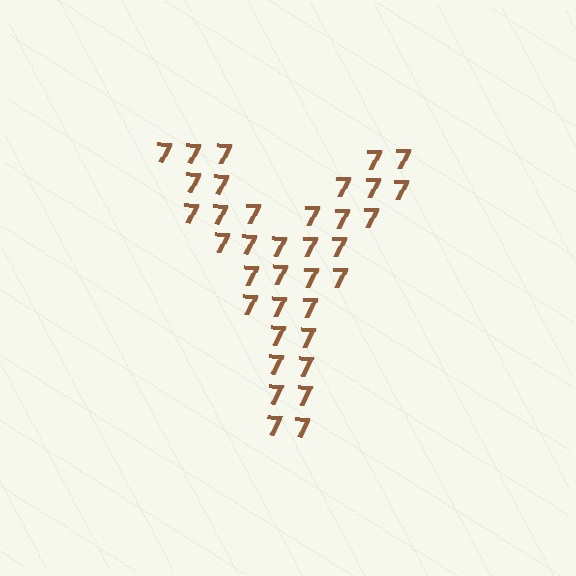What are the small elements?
The small elements are digit 7's.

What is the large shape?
The large shape is the letter Y.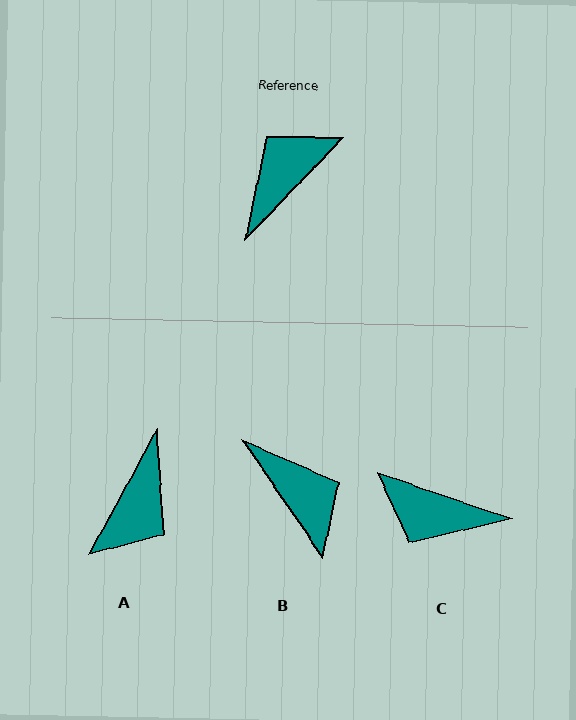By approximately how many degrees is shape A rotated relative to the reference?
Approximately 165 degrees clockwise.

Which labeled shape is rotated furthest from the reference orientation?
A, about 165 degrees away.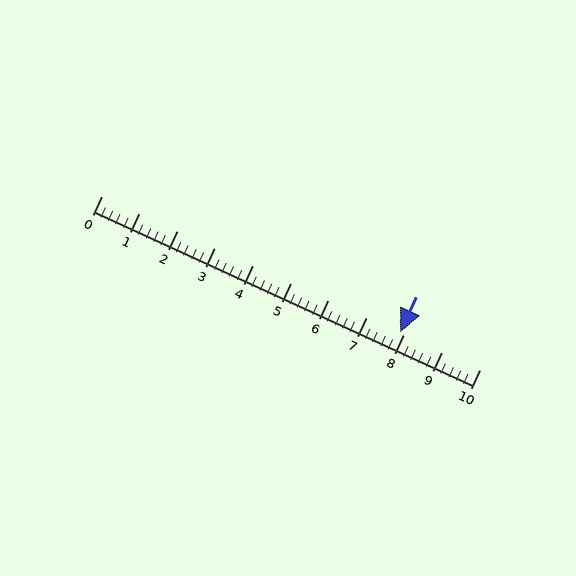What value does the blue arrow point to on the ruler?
The blue arrow points to approximately 7.9.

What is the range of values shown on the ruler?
The ruler shows values from 0 to 10.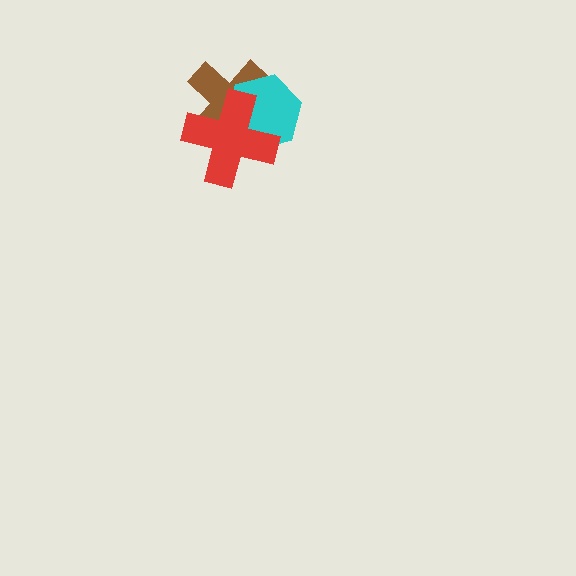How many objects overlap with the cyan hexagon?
2 objects overlap with the cyan hexagon.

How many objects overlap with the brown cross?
2 objects overlap with the brown cross.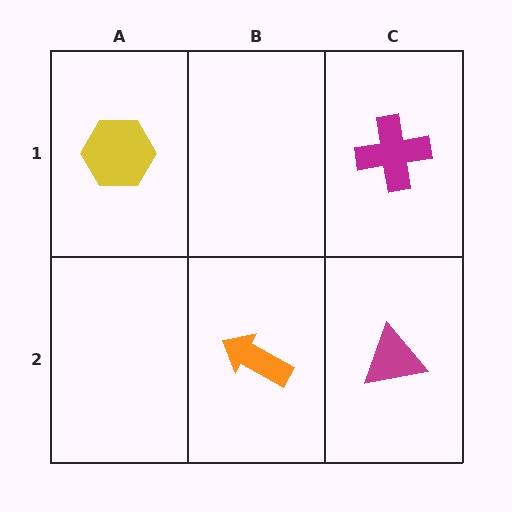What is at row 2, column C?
A magenta triangle.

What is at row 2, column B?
An orange arrow.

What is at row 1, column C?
A magenta cross.